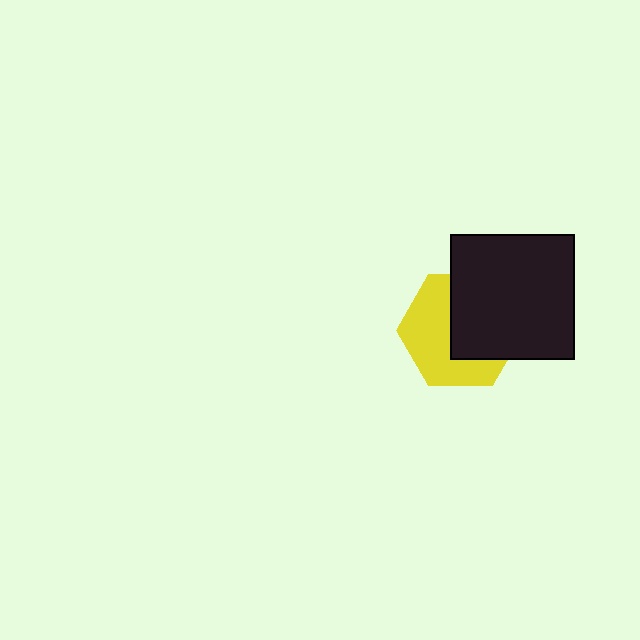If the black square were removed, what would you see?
You would see the complete yellow hexagon.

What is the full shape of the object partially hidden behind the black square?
The partially hidden object is a yellow hexagon.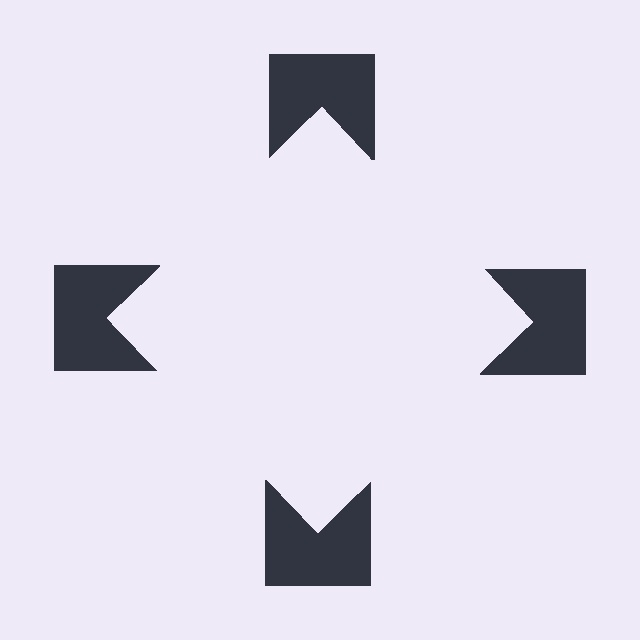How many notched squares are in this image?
There are 4 — one at each vertex of the illusory square.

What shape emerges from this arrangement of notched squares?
An illusory square — its edges are inferred from the aligned wedge cuts in the notched squares, not physically drawn.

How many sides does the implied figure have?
4 sides.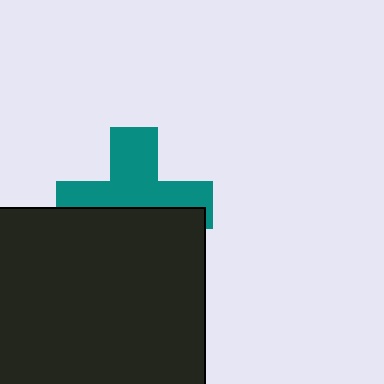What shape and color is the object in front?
The object in front is a black square.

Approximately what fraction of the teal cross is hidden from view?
Roughly 46% of the teal cross is hidden behind the black square.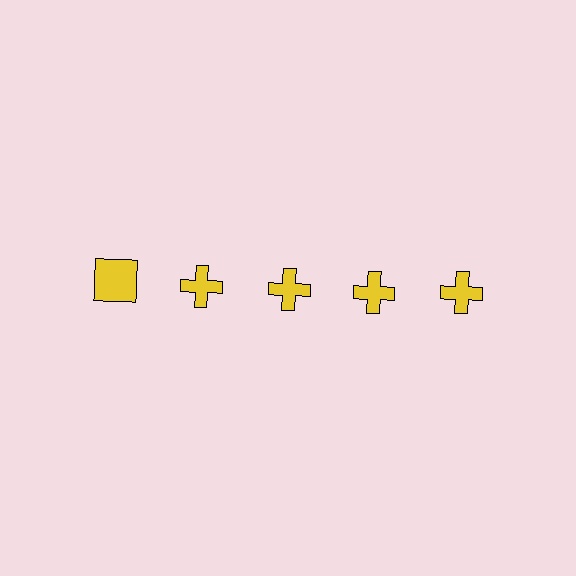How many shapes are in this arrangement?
There are 5 shapes arranged in a grid pattern.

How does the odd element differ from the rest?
It has a different shape: square instead of cross.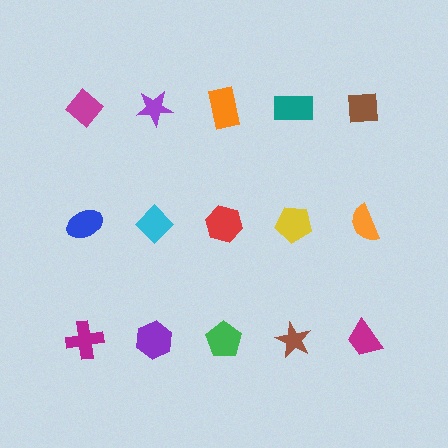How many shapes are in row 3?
5 shapes.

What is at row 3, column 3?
A green pentagon.